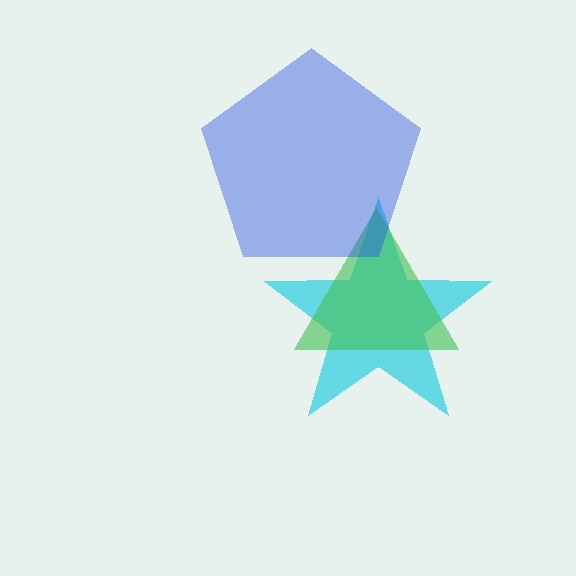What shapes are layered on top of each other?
The layered shapes are: a cyan star, a green triangle, a blue pentagon.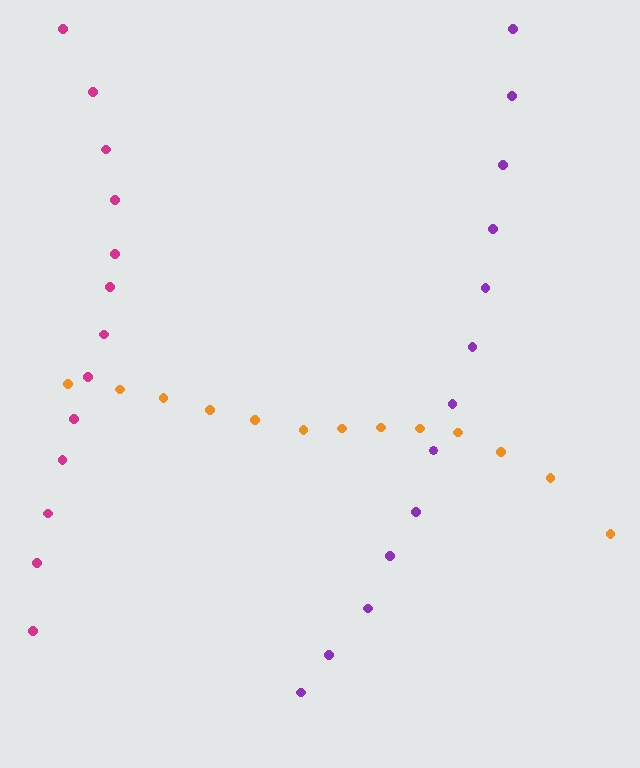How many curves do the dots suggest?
There are 3 distinct paths.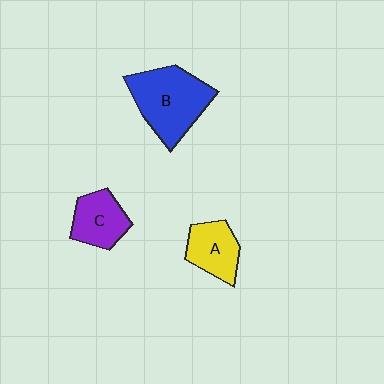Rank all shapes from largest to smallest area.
From largest to smallest: B (blue), C (purple), A (yellow).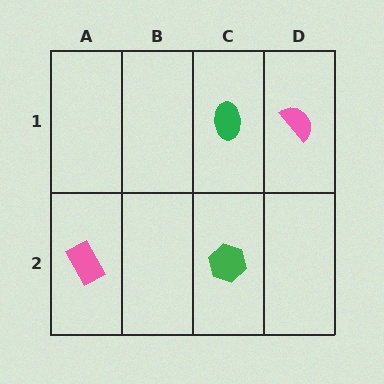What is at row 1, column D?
A pink semicircle.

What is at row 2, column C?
A green hexagon.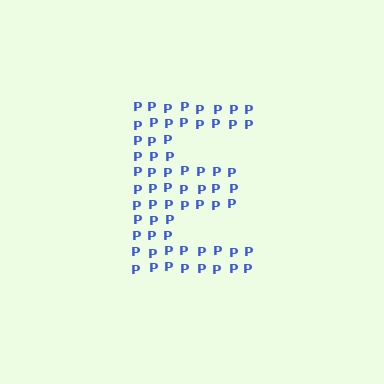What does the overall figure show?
The overall figure shows the letter E.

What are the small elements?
The small elements are letter P's.